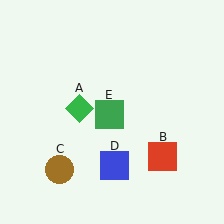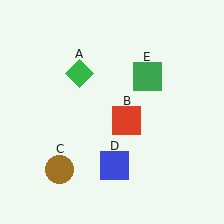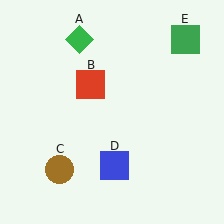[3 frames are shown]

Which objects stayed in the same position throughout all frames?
Brown circle (object C) and blue square (object D) remained stationary.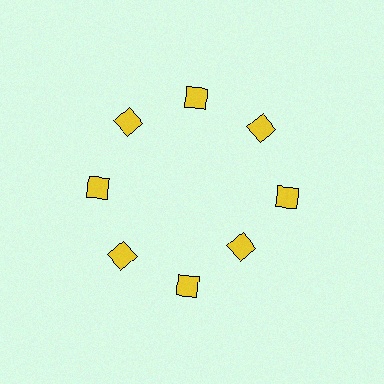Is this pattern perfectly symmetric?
No. The 8 yellow diamonds are arranged in a ring, but one element near the 4 o'clock position is pulled inward toward the center, breaking the 8-fold rotational symmetry.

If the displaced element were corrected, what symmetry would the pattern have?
It would have 8-fold rotational symmetry — the pattern would map onto itself every 45 degrees.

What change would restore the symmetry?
The symmetry would be restored by moving it outward, back onto the ring so that all 8 diamonds sit at equal angles and equal distance from the center.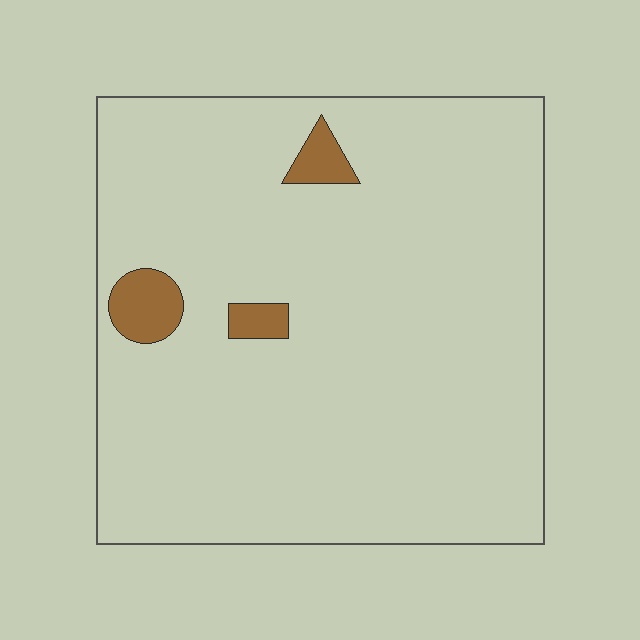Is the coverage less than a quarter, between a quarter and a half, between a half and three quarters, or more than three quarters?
Less than a quarter.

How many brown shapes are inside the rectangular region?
3.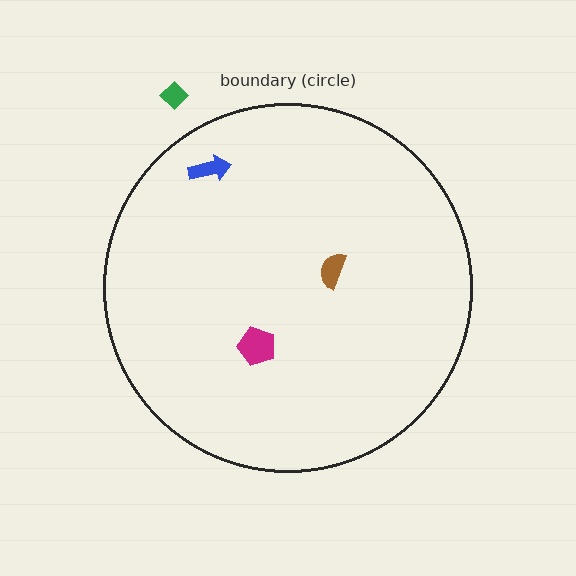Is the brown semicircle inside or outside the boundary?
Inside.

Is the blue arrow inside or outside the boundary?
Inside.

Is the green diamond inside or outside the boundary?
Outside.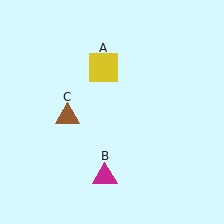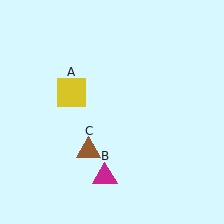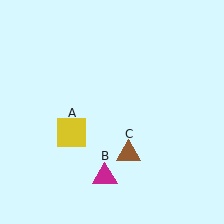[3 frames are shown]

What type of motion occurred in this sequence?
The yellow square (object A), brown triangle (object C) rotated counterclockwise around the center of the scene.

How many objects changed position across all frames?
2 objects changed position: yellow square (object A), brown triangle (object C).